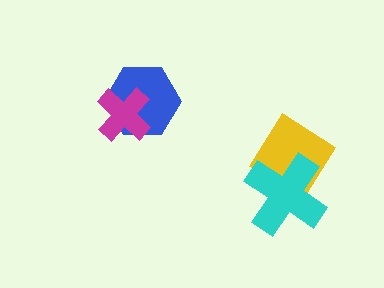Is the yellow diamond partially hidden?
Yes, it is partially covered by another shape.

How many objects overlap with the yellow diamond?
1 object overlaps with the yellow diamond.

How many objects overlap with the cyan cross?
1 object overlaps with the cyan cross.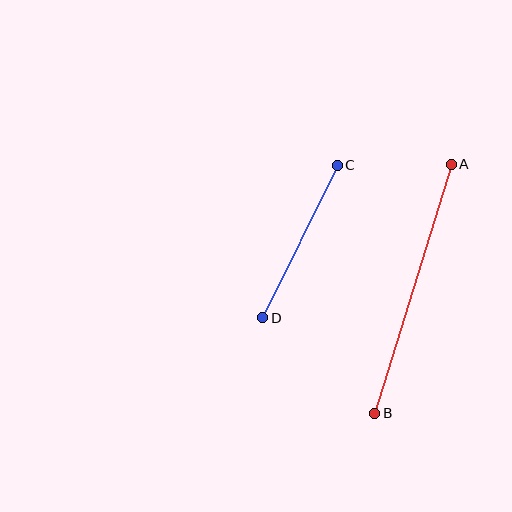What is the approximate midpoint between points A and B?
The midpoint is at approximately (413, 289) pixels.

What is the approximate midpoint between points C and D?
The midpoint is at approximately (300, 241) pixels.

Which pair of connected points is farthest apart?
Points A and B are farthest apart.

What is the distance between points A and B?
The distance is approximately 261 pixels.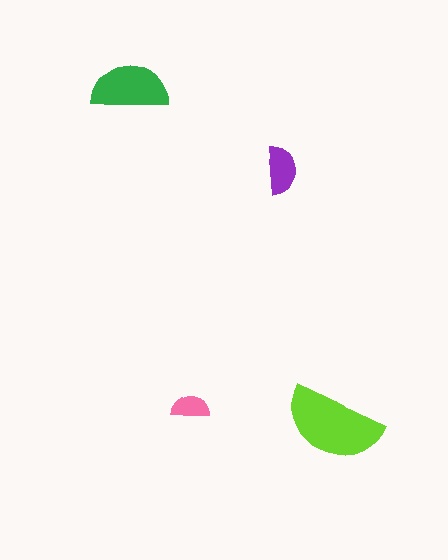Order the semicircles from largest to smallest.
the lime one, the green one, the purple one, the pink one.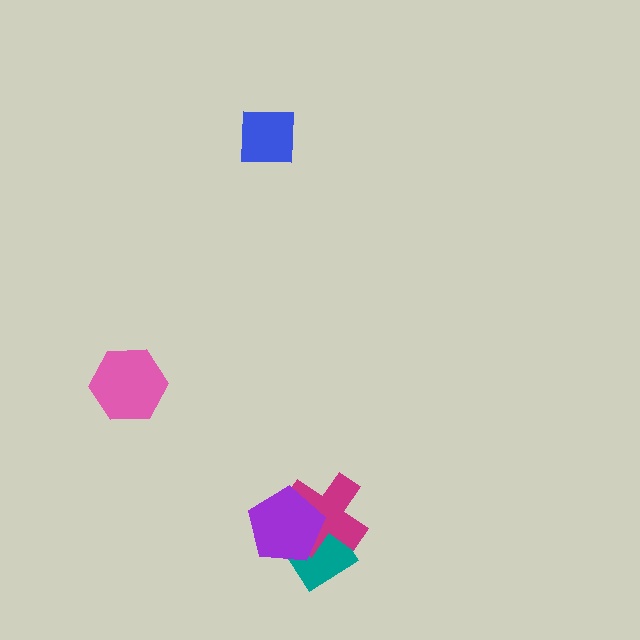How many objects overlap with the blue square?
0 objects overlap with the blue square.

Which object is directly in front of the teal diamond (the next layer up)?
The magenta cross is directly in front of the teal diamond.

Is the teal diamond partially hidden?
Yes, it is partially covered by another shape.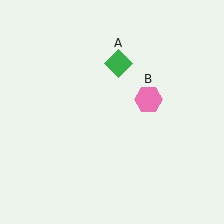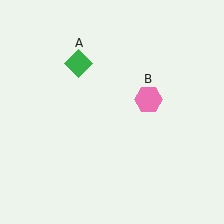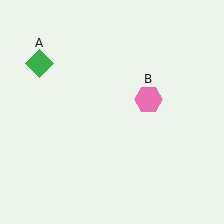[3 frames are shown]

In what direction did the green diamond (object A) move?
The green diamond (object A) moved left.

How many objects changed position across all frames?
1 object changed position: green diamond (object A).